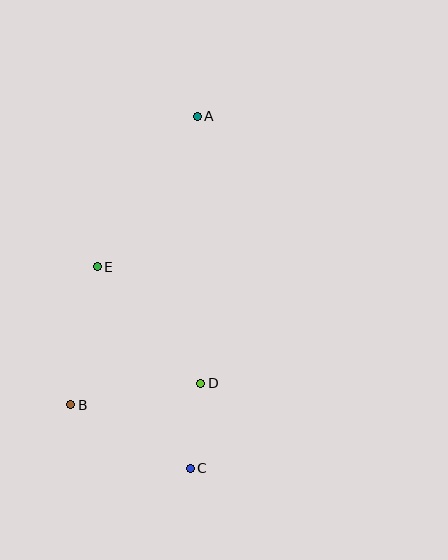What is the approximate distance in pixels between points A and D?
The distance between A and D is approximately 267 pixels.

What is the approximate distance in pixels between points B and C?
The distance between B and C is approximately 135 pixels.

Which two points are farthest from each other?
Points A and C are farthest from each other.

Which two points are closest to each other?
Points C and D are closest to each other.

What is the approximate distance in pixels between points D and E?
The distance between D and E is approximately 156 pixels.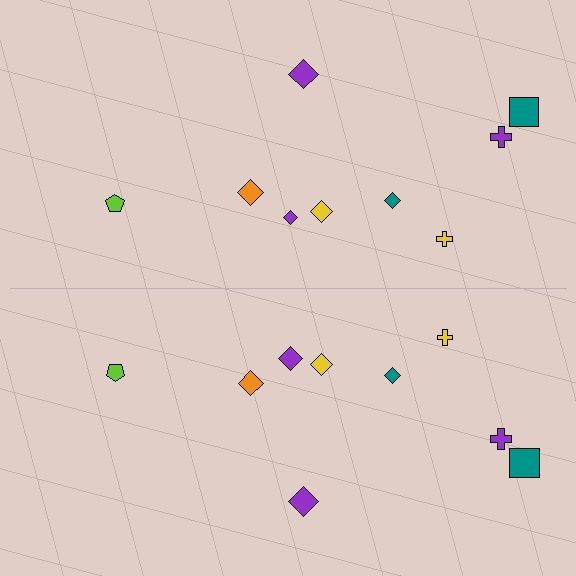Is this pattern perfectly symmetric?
No, the pattern is not perfectly symmetric. The purple diamond on the bottom side has a different size than its mirror counterpart.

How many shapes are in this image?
There are 18 shapes in this image.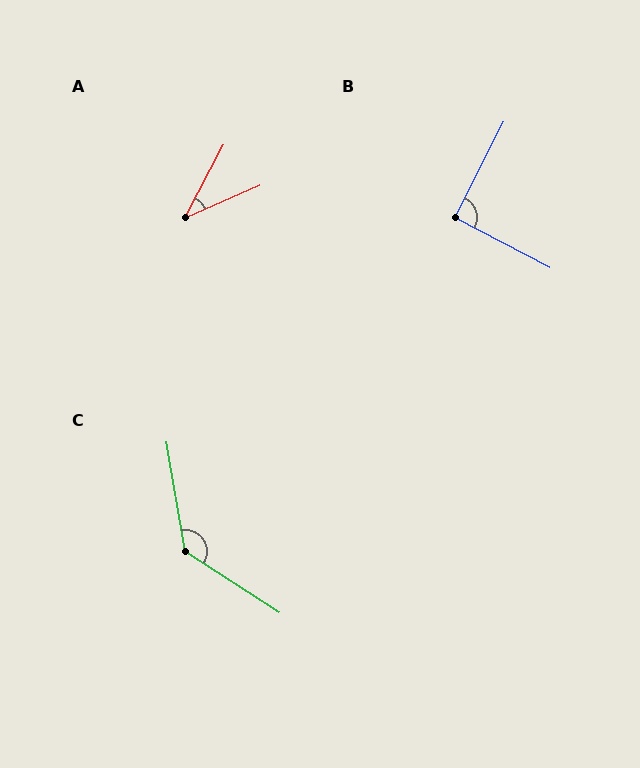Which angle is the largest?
C, at approximately 133 degrees.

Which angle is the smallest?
A, at approximately 39 degrees.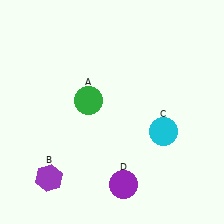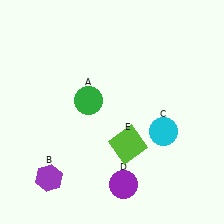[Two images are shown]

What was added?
A lime square (E) was added in Image 2.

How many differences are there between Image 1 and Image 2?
There is 1 difference between the two images.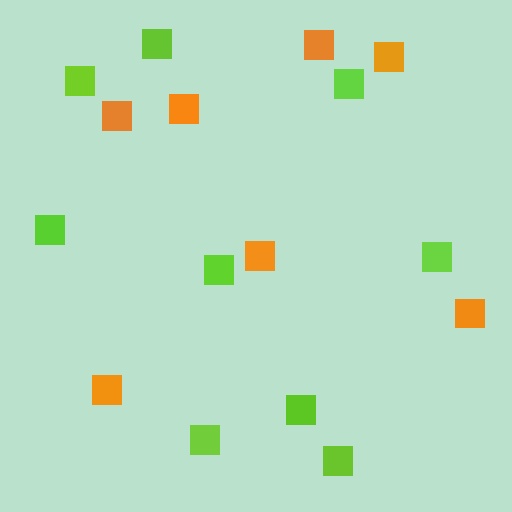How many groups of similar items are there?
There are 2 groups: one group of orange squares (7) and one group of lime squares (9).